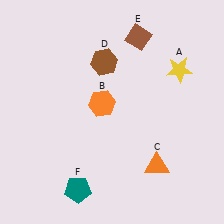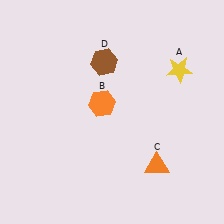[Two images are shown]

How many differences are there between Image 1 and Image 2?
There are 2 differences between the two images.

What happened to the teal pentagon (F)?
The teal pentagon (F) was removed in Image 2. It was in the bottom-left area of Image 1.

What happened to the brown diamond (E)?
The brown diamond (E) was removed in Image 2. It was in the top-right area of Image 1.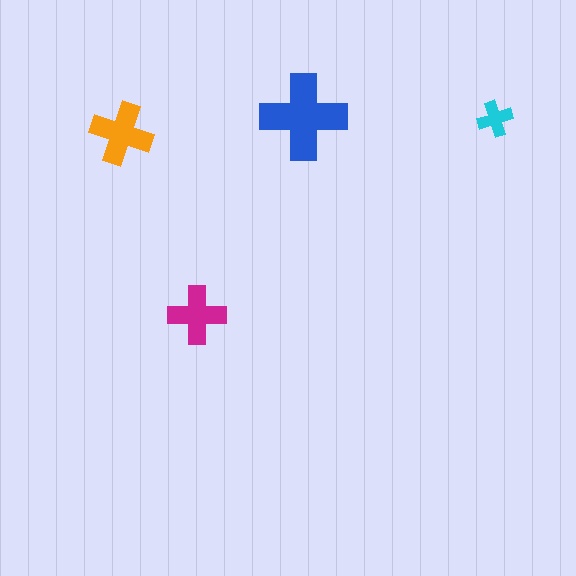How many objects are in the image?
There are 4 objects in the image.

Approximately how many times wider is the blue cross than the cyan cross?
About 2.5 times wider.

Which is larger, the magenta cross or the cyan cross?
The magenta one.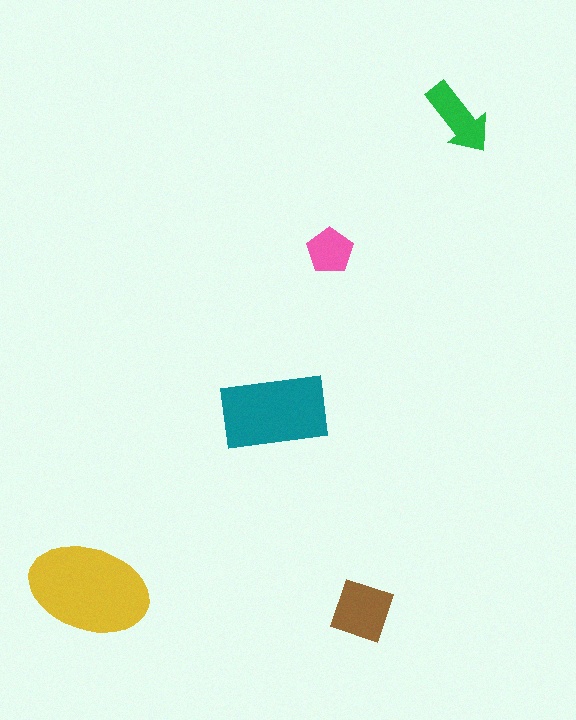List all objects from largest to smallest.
The yellow ellipse, the teal rectangle, the brown diamond, the green arrow, the pink pentagon.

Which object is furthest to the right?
The green arrow is rightmost.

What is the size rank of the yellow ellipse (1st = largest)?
1st.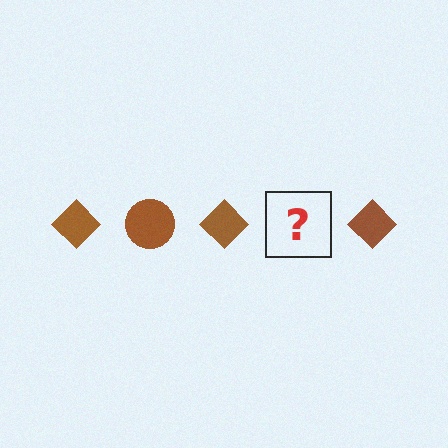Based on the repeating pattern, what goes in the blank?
The blank should be a brown circle.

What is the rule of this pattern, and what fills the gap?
The rule is that the pattern cycles through diamond, circle shapes in brown. The gap should be filled with a brown circle.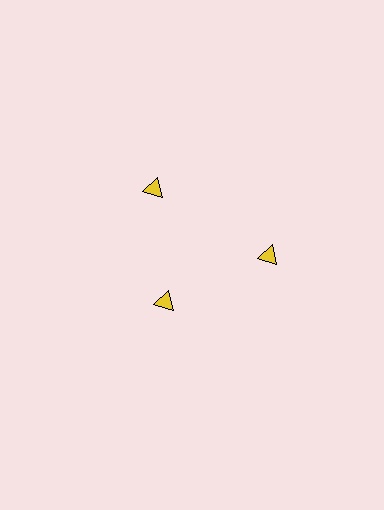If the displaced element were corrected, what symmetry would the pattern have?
It would have 3-fold rotational symmetry — the pattern would map onto itself every 120 degrees.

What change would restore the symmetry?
The symmetry would be restored by moving it outward, back onto the ring so that all 3 triangles sit at equal angles and equal distance from the center.